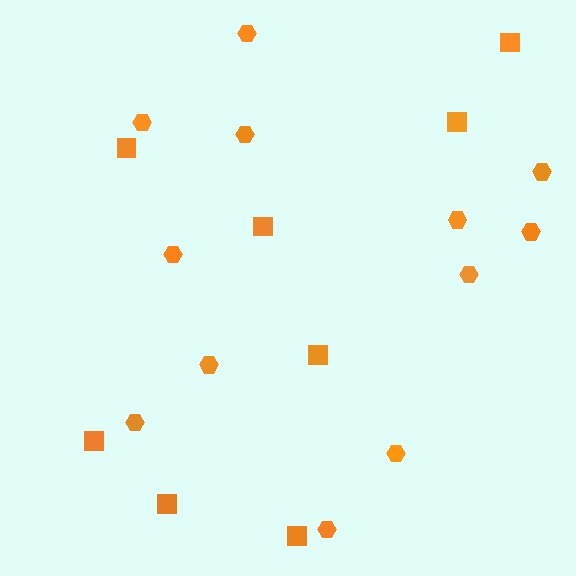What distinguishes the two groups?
There are 2 groups: one group of squares (8) and one group of hexagons (12).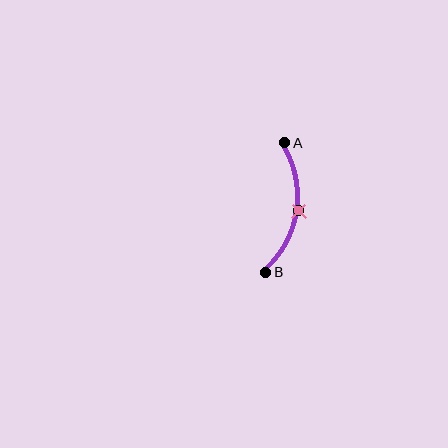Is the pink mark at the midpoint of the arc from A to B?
Yes. The pink mark lies on the arc at equal arc-length from both A and B — it is the arc midpoint.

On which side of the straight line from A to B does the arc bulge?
The arc bulges to the right of the straight line connecting A and B.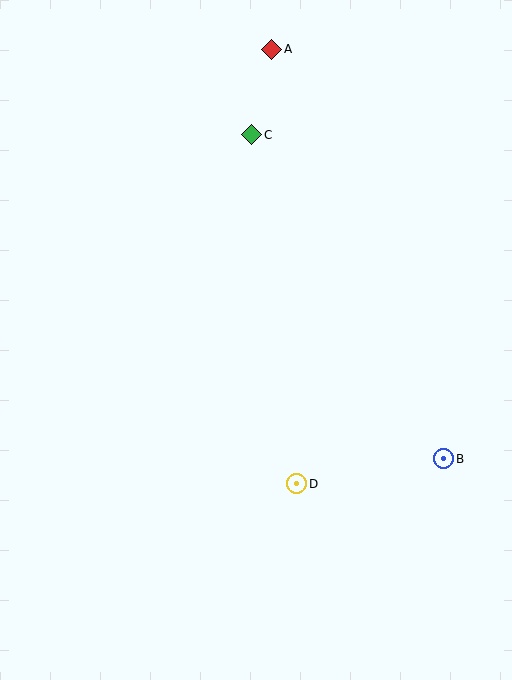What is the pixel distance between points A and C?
The distance between A and C is 88 pixels.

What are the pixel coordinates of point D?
Point D is at (297, 484).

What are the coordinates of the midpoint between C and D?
The midpoint between C and D is at (274, 309).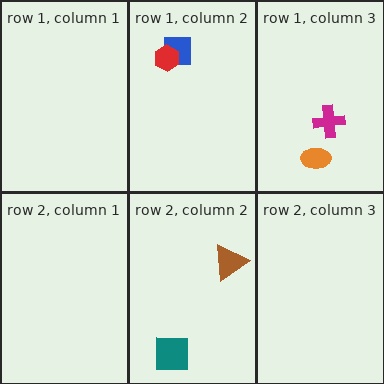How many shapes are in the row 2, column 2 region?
2.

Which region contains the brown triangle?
The row 2, column 2 region.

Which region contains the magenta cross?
The row 1, column 3 region.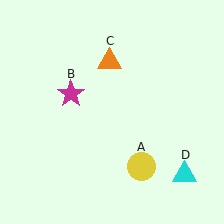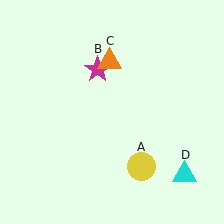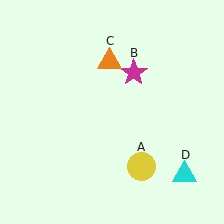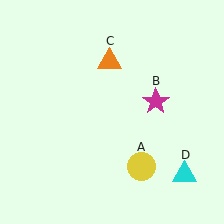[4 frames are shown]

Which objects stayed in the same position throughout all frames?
Yellow circle (object A) and orange triangle (object C) and cyan triangle (object D) remained stationary.